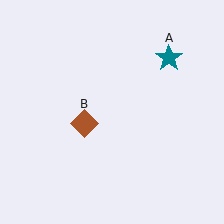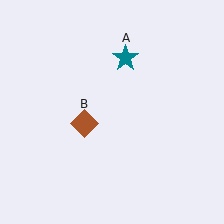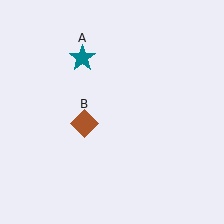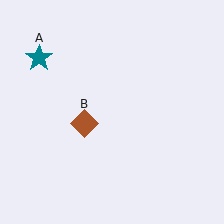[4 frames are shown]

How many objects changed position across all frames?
1 object changed position: teal star (object A).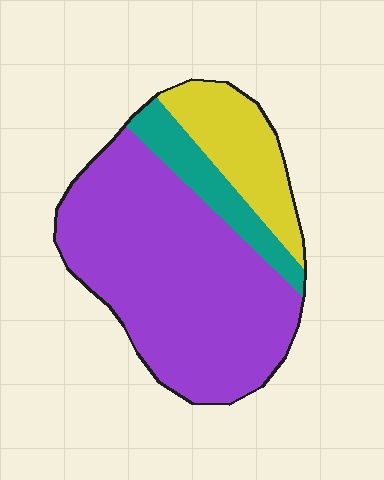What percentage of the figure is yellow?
Yellow covers about 20% of the figure.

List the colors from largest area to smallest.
From largest to smallest: purple, yellow, teal.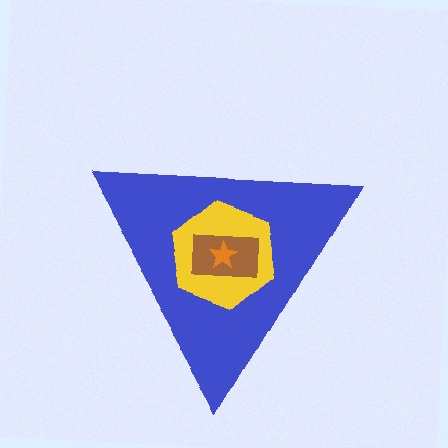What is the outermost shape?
The blue triangle.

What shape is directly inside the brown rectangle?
The orange star.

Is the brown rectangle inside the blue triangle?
Yes.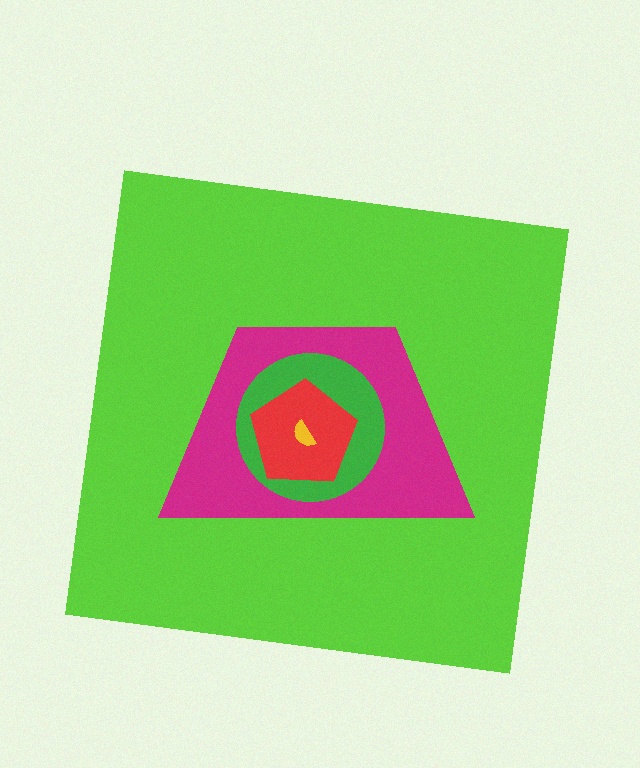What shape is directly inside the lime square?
The magenta trapezoid.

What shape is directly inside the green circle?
The red pentagon.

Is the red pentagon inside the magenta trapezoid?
Yes.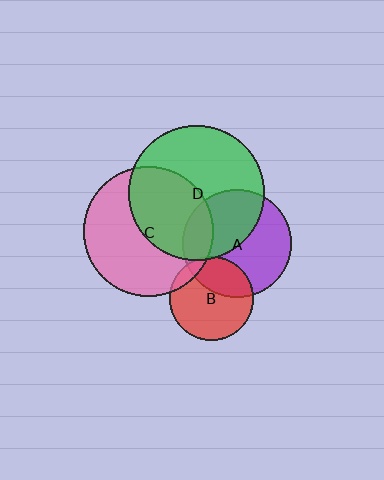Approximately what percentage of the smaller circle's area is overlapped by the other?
Approximately 35%.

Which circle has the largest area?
Circle D (green).